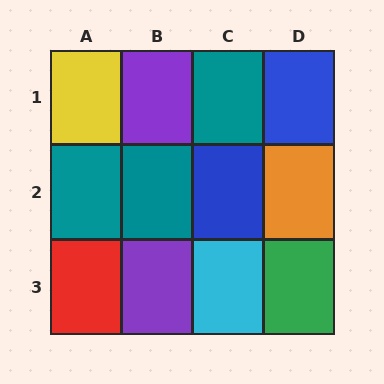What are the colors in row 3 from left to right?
Red, purple, cyan, green.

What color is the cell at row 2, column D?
Orange.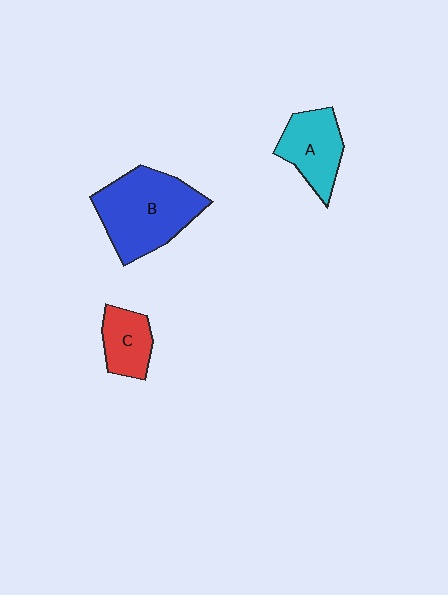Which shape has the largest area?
Shape B (blue).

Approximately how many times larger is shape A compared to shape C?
Approximately 1.3 times.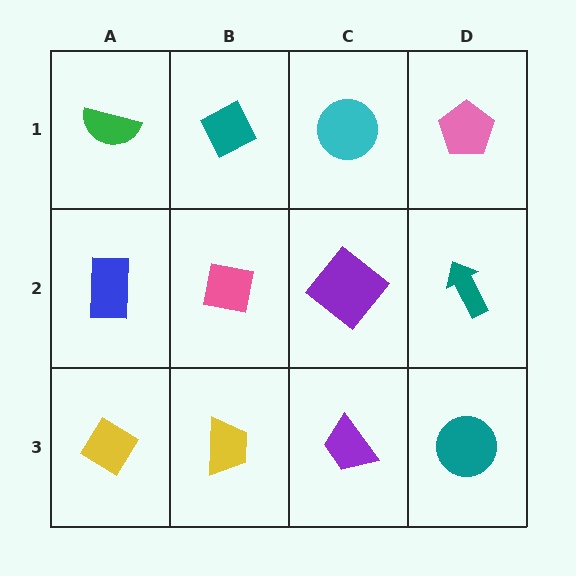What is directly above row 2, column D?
A pink pentagon.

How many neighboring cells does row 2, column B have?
4.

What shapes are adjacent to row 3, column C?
A purple diamond (row 2, column C), a yellow trapezoid (row 3, column B), a teal circle (row 3, column D).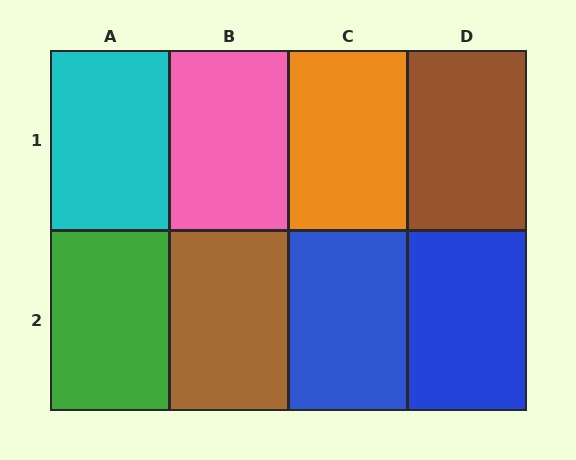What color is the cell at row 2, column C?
Blue.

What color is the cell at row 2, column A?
Green.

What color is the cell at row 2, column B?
Brown.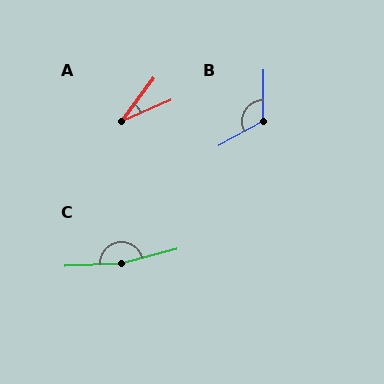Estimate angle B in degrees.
Approximately 120 degrees.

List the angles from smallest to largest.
A (30°), B (120°), C (169°).